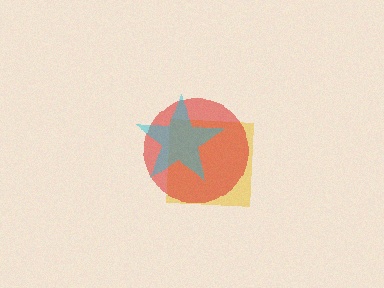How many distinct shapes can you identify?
There are 3 distinct shapes: a yellow square, a red circle, a cyan star.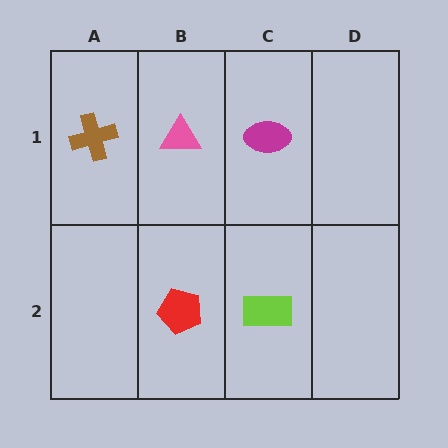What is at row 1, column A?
A brown cross.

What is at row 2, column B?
A red pentagon.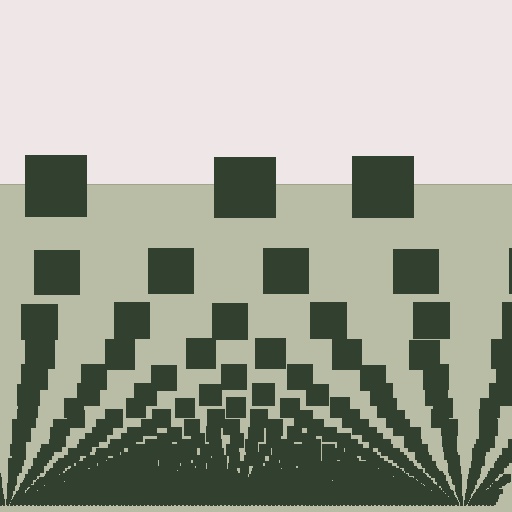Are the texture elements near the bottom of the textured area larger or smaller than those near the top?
Smaller. The gradient is inverted — elements near the bottom are smaller and denser.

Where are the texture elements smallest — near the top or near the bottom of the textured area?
Near the bottom.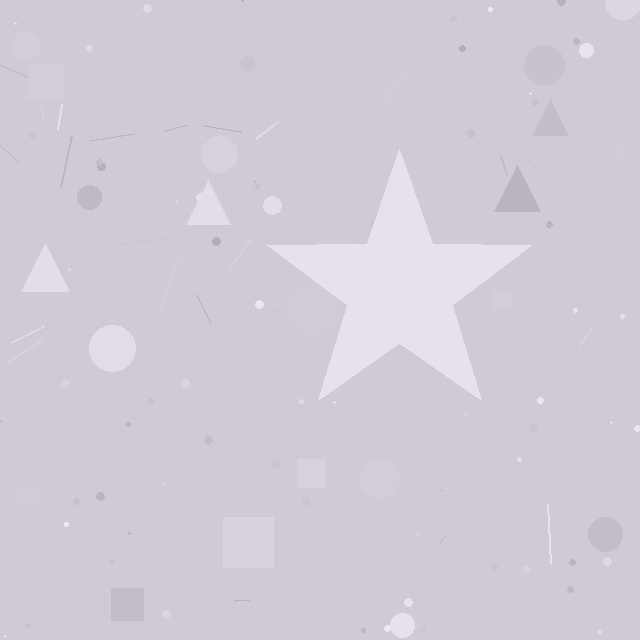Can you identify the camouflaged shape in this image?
The camouflaged shape is a star.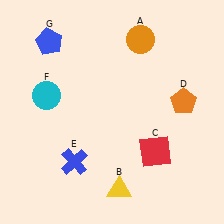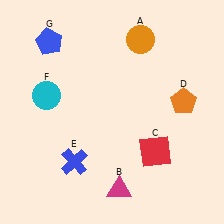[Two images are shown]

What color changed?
The triangle (B) changed from yellow in Image 1 to magenta in Image 2.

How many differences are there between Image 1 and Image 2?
There is 1 difference between the two images.